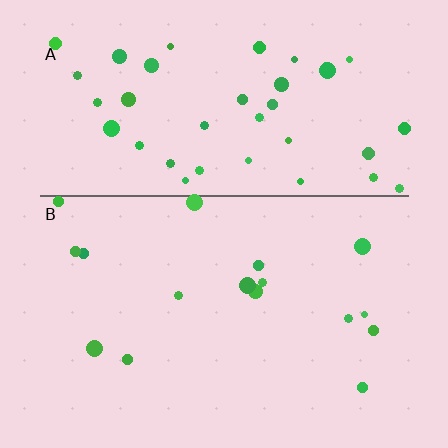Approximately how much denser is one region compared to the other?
Approximately 2.5× — region A over region B.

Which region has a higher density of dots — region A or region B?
A (the top).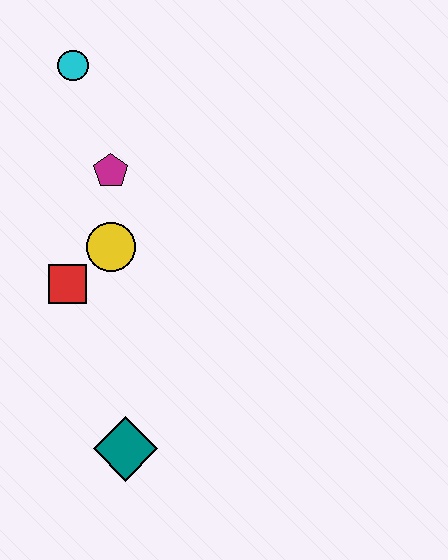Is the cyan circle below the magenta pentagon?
No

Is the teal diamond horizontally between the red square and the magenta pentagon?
No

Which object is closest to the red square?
The yellow circle is closest to the red square.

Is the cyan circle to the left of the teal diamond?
Yes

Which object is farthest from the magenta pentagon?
The teal diamond is farthest from the magenta pentagon.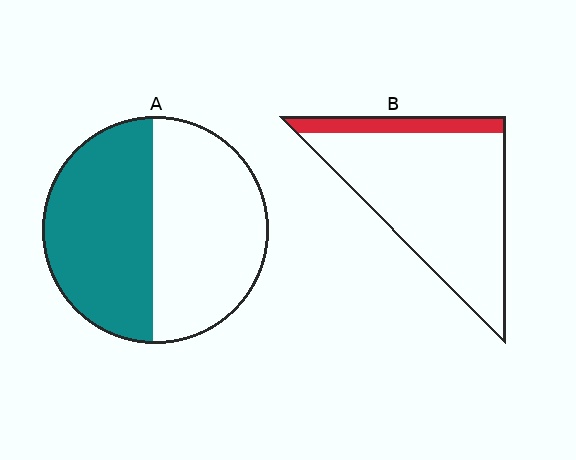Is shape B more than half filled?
No.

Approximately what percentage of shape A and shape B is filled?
A is approximately 50% and B is approximately 15%.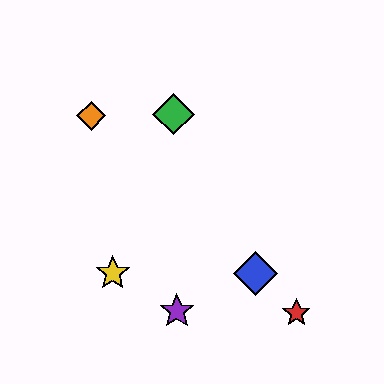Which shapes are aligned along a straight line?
The red star, the blue diamond, the orange diamond are aligned along a straight line.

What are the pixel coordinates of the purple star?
The purple star is at (177, 311).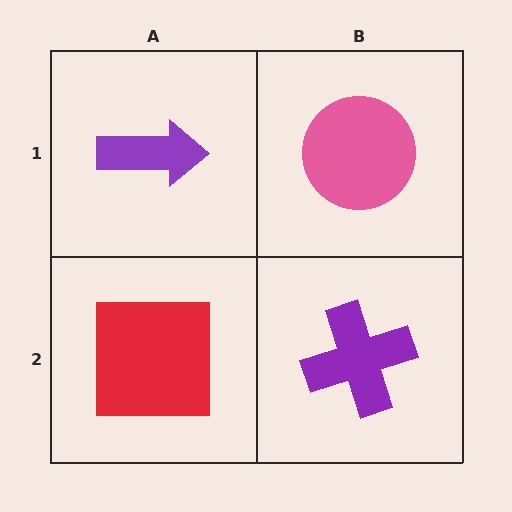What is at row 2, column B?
A purple cross.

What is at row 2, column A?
A red square.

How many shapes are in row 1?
2 shapes.